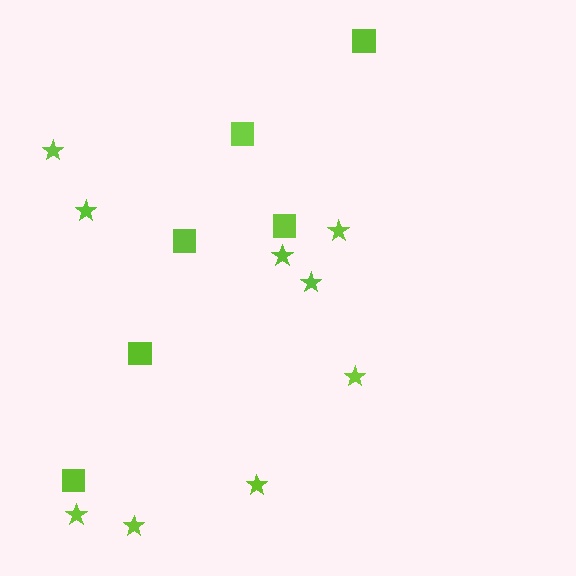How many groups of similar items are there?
There are 2 groups: one group of stars (9) and one group of squares (6).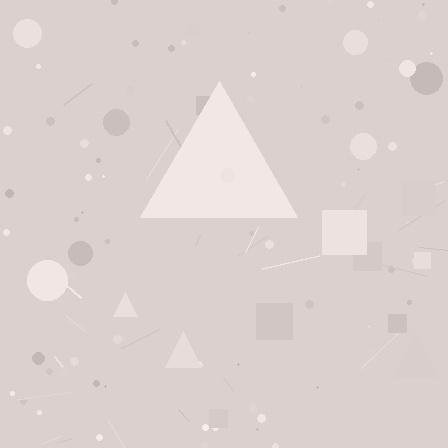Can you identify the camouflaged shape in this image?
The camouflaged shape is a triangle.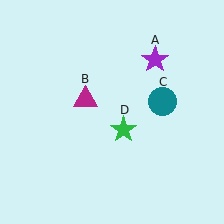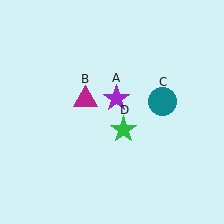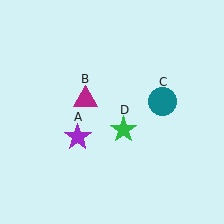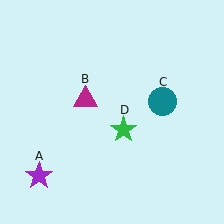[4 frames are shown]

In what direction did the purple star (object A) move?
The purple star (object A) moved down and to the left.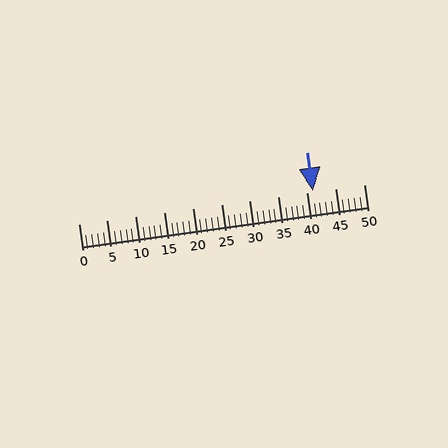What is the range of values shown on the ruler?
The ruler shows values from 0 to 50.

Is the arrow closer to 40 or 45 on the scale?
The arrow is closer to 40.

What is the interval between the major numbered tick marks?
The major tick marks are spaced 5 units apart.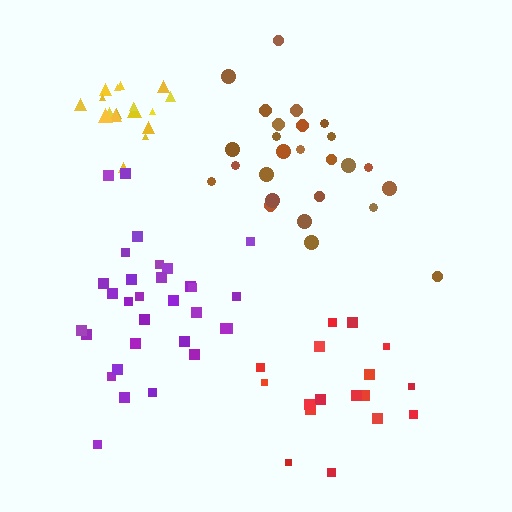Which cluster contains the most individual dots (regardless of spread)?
Purple (31).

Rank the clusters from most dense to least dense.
yellow, brown, purple, red.